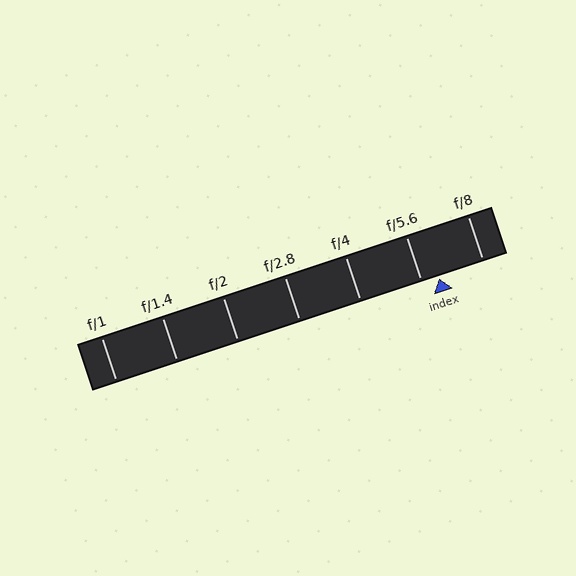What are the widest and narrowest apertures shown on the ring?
The widest aperture shown is f/1 and the narrowest is f/8.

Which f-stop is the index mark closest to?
The index mark is closest to f/5.6.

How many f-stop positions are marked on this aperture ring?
There are 7 f-stop positions marked.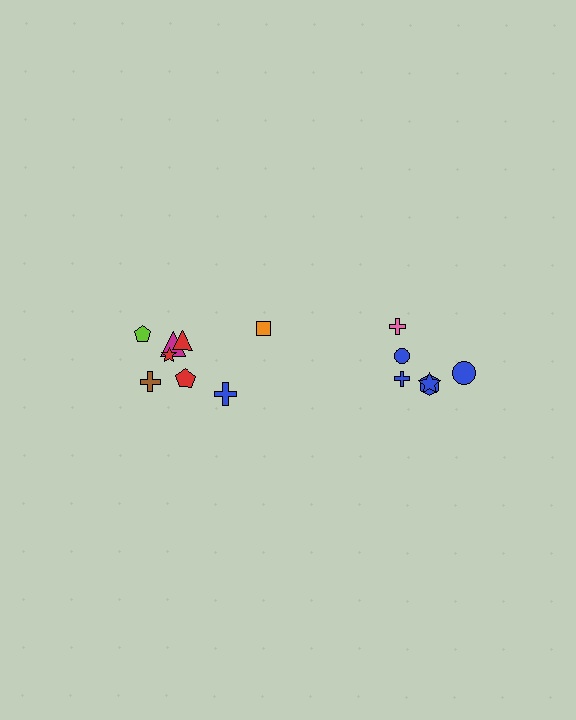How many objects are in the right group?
There are 6 objects.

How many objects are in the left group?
There are 8 objects.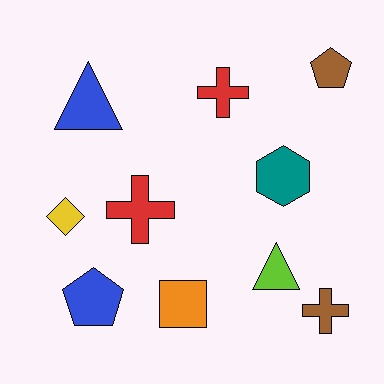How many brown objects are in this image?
There are 2 brown objects.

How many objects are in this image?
There are 10 objects.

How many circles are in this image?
There are no circles.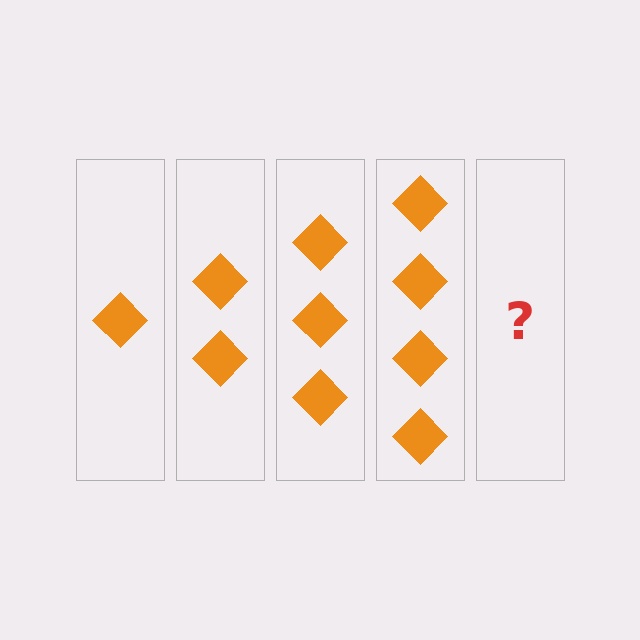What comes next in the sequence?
The next element should be 5 diamonds.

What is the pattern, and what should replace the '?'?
The pattern is that each step adds one more diamond. The '?' should be 5 diamonds.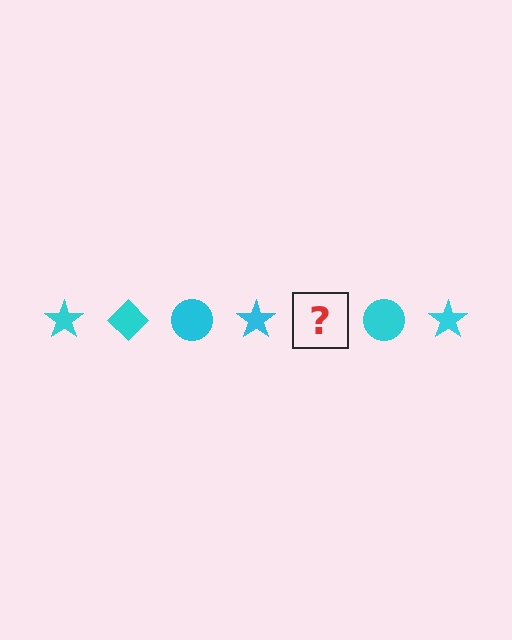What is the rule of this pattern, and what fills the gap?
The rule is that the pattern cycles through star, diamond, circle shapes in cyan. The gap should be filled with a cyan diamond.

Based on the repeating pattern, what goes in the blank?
The blank should be a cyan diamond.